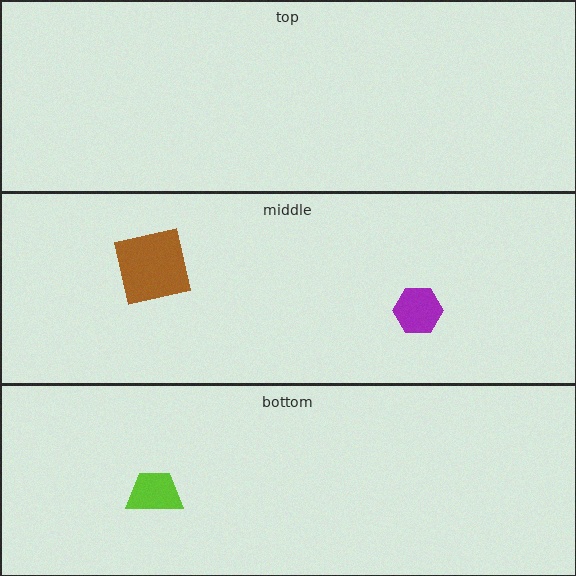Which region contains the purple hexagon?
The middle region.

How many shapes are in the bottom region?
1.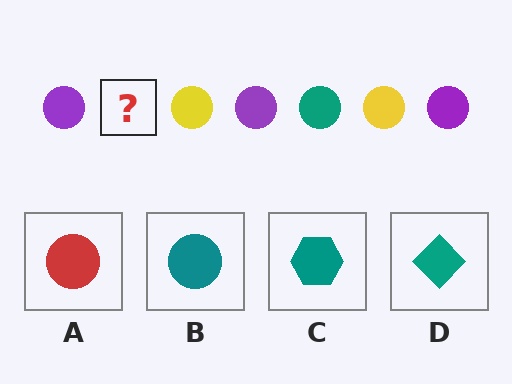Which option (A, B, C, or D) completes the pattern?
B.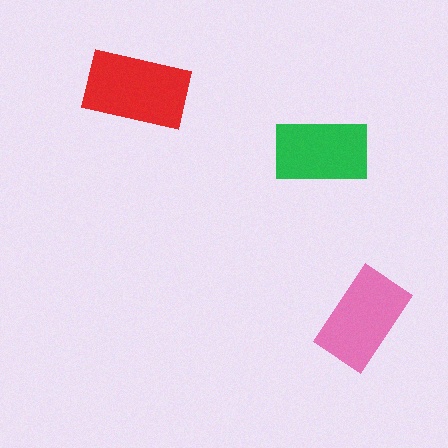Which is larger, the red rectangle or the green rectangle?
The red one.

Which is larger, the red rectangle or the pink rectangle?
The red one.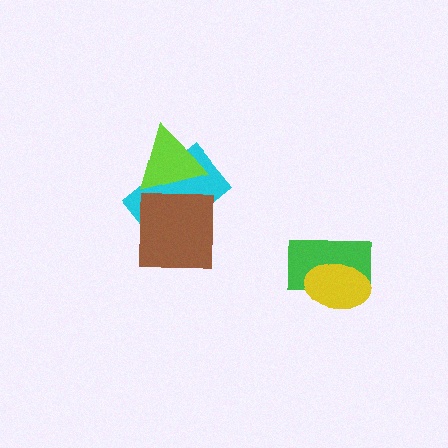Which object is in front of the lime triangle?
The brown square is in front of the lime triangle.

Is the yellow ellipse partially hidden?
No, no other shape covers it.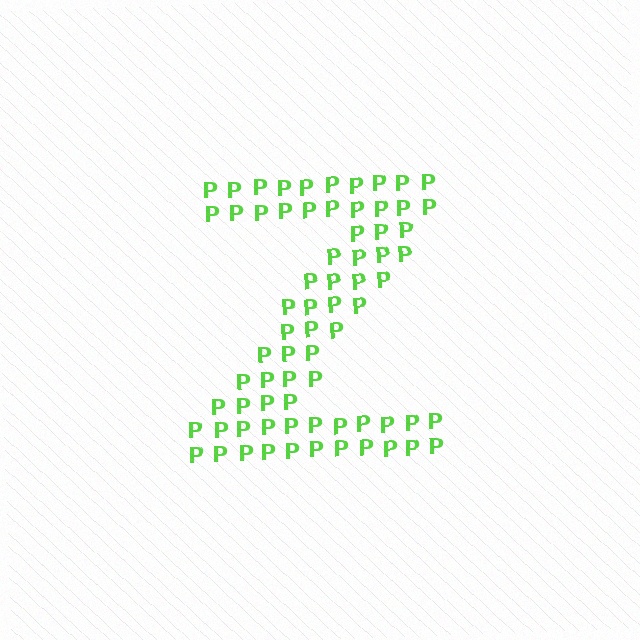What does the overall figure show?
The overall figure shows the letter Z.